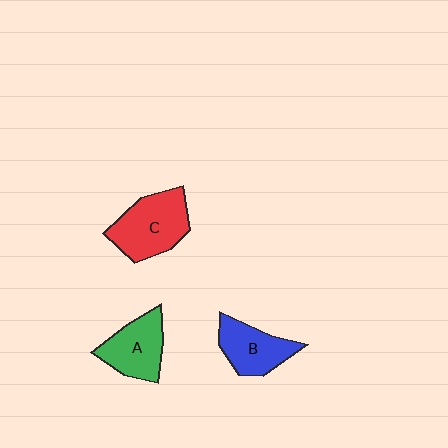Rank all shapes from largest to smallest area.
From largest to smallest: C (red), A (green), B (blue).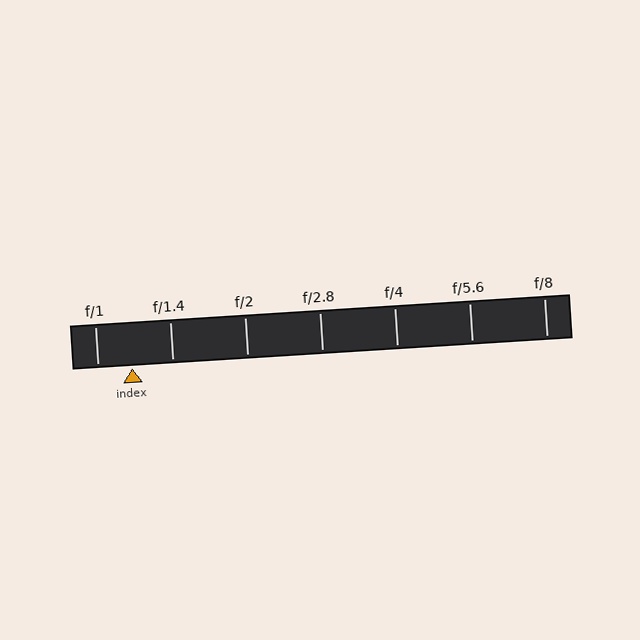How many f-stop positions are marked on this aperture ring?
There are 7 f-stop positions marked.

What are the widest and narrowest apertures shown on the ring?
The widest aperture shown is f/1 and the narrowest is f/8.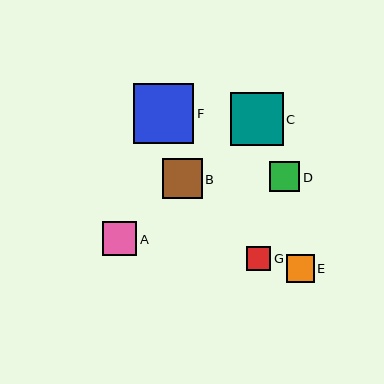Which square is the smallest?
Square G is the smallest with a size of approximately 25 pixels.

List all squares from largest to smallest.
From largest to smallest: F, C, B, A, D, E, G.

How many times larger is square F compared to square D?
Square F is approximately 2.0 times the size of square D.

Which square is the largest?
Square F is the largest with a size of approximately 60 pixels.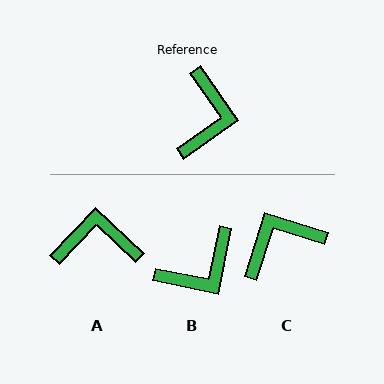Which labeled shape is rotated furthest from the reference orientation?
C, about 128 degrees away.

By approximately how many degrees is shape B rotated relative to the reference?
Approximately 46 degrees clockwise.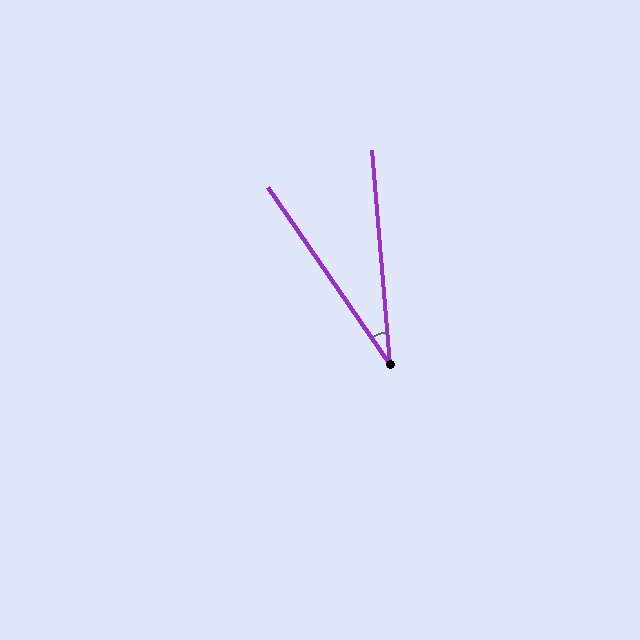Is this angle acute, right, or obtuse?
It is acute.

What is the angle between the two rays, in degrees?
Approximately 30 degrees.